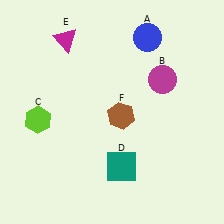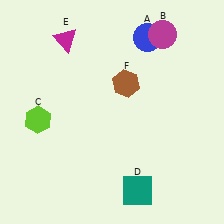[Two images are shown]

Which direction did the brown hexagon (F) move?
The brown hexagon (F) moved up.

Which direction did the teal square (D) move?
The teal square (D) moved down.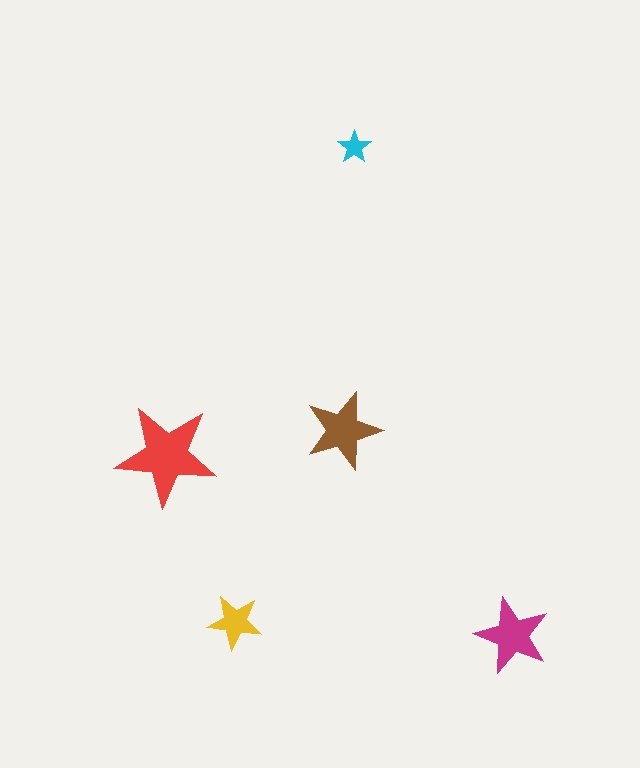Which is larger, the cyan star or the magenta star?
The magenta one.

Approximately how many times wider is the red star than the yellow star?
About 2 times wider.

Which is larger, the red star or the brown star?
The red one.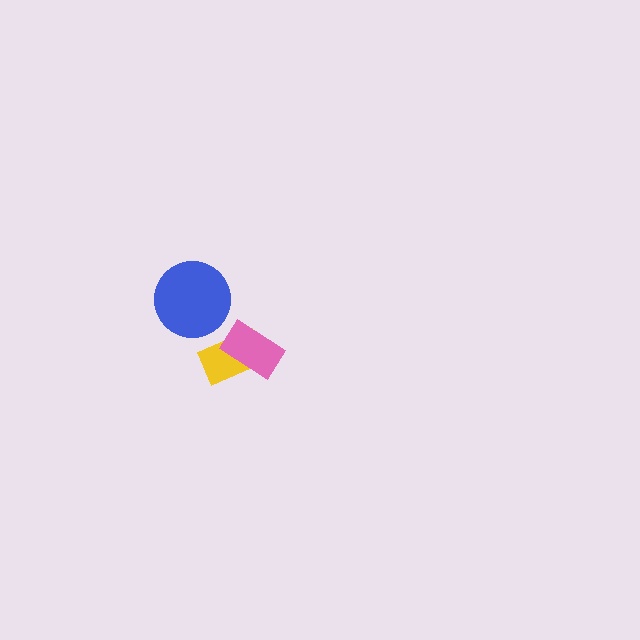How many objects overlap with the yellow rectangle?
1 object overlaps with the yellow rectangle.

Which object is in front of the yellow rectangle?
The pink rectangle is in front of the yellow rectangle.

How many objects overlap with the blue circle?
0 objects overlap with the blue circle.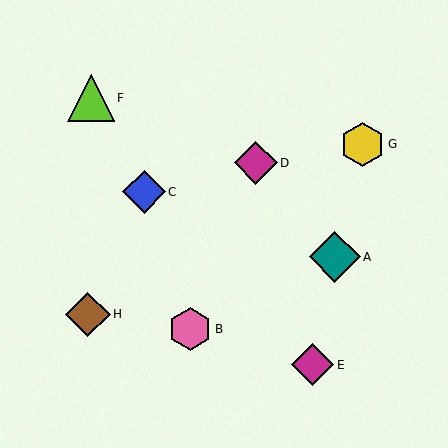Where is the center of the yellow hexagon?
The center of the yellow hexagon is at (363, 144).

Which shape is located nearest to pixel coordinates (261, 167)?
The magenta diamond (labeled D) at (256, 163) is nearest to that location.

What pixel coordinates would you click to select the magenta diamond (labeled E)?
Click at (313, 365) to select the magenta diamond E.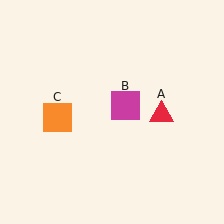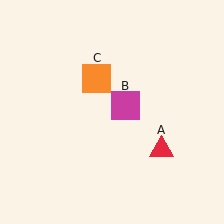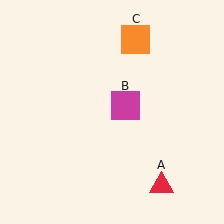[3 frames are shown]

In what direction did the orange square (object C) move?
The orange square (object C) moved up and to the right.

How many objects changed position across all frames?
2 objects changed position: red triangle (object A), orange square (object C).